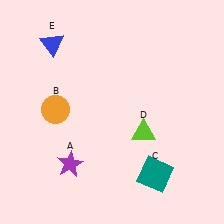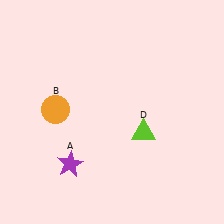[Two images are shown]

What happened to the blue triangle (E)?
The blue triangle (E) was removed in Image 2. It was in the top-left area of Image 1.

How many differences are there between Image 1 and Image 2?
There are 2 differences between the two images.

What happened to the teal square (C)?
The teal square (C) was removed in Image 2. It was in the bottom-right area of Image 1.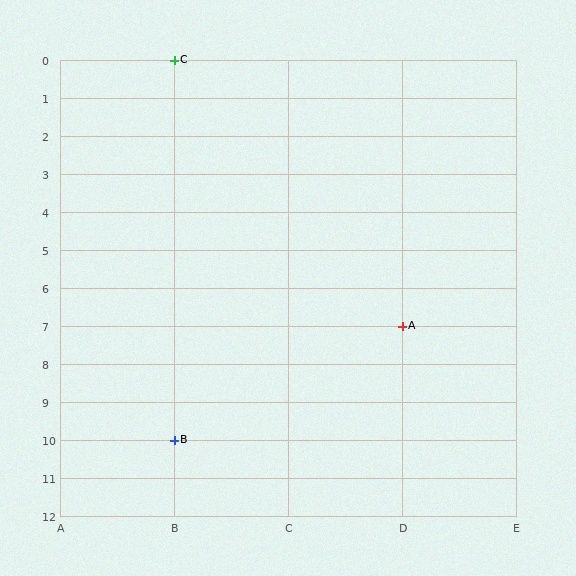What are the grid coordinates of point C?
Point C is at grid coordinates (B, 0).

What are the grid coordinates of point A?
Point A is at grid coordinates (D, 7).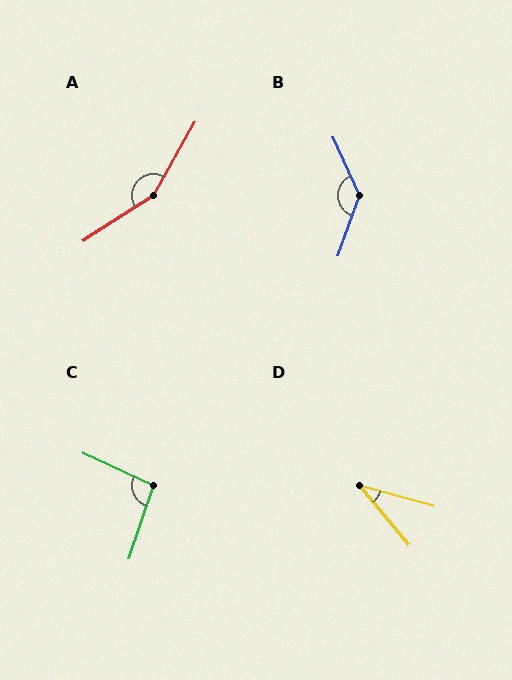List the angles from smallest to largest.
D (35°), C (97°), B (137°), A (153°).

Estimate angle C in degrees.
Approximately 97 degrees.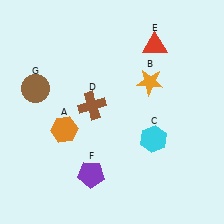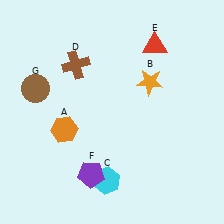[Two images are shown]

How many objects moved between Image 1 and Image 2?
2 objects moved between the two images.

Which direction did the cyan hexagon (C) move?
The cyan hexagon (C) moved left.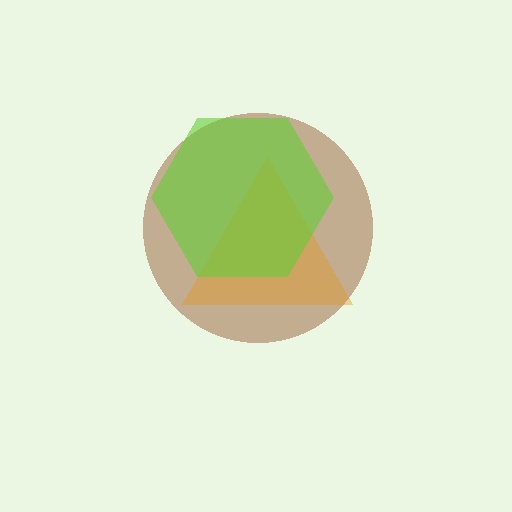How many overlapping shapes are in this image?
There are 3 overlapping shapes in the image.